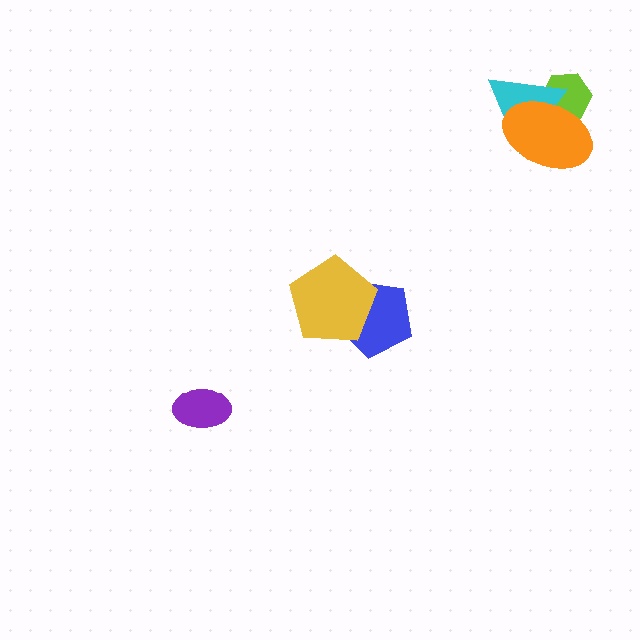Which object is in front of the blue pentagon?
The yellow pentagon is in front of the blue pentagon.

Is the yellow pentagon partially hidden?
No, no other shape covers it.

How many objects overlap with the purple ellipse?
0 objects overlap with the purple ellipse.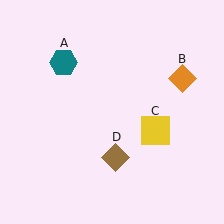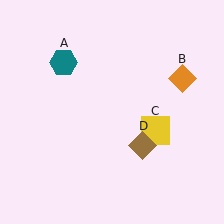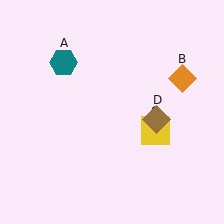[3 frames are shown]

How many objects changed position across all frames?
1 object changed position: brown diamond (object D).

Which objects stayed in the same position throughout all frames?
Teal hexagon (object A) and orange diamond (object B) and yellow square (object C) remained stationary.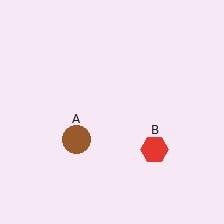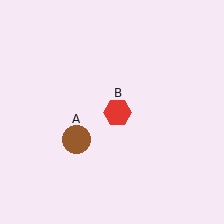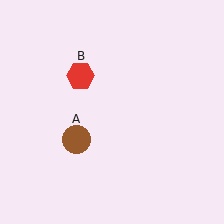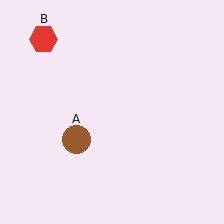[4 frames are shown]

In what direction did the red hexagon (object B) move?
The red hexagon (object B) moved up and to the left.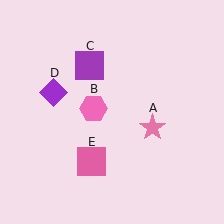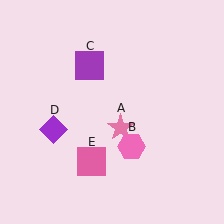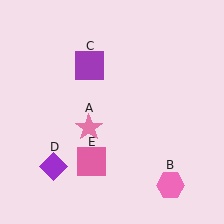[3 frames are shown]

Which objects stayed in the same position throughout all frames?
Purple square (object C) and pink square (object E) remained stationary.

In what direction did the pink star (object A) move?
The pink star (object A) moved left.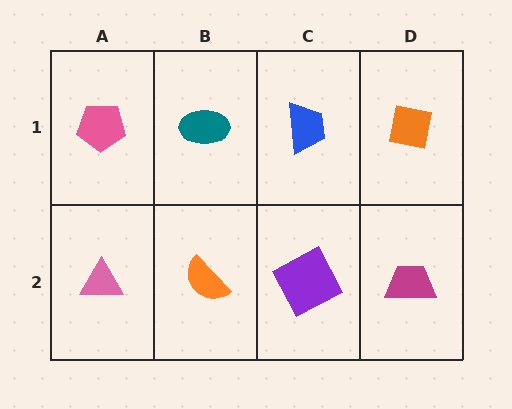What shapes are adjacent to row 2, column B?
A teal ellipse (row 1, column B), a pink triangle (row 2, column A), a purple square (row 2, column C).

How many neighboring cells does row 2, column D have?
2.